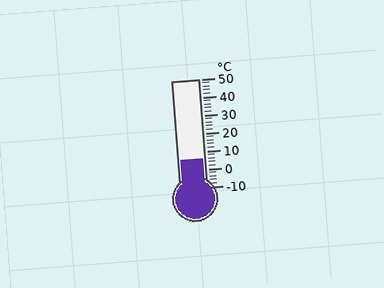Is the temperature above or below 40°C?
The temperature is below 40°C.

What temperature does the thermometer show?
The thermometer shows approximately 6°C.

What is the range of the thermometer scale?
The thermometer scale ranges from -10°C to 50°C.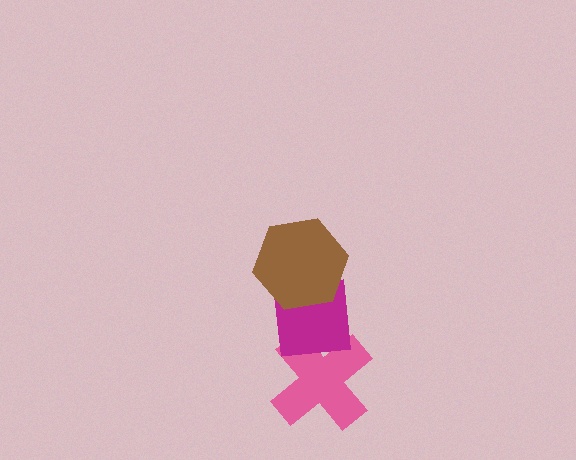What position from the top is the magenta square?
The magenta square is 2nd from the top.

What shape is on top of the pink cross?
The magenta square is on top of the pink cross.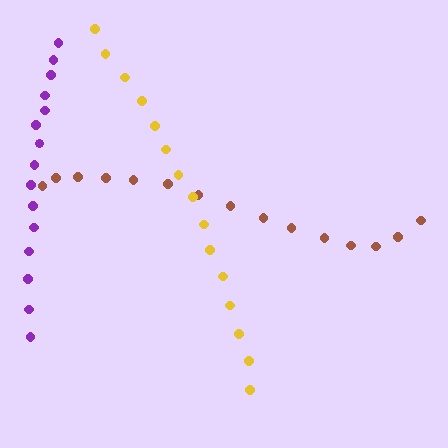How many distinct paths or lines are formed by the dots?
There are 3 distinct paths.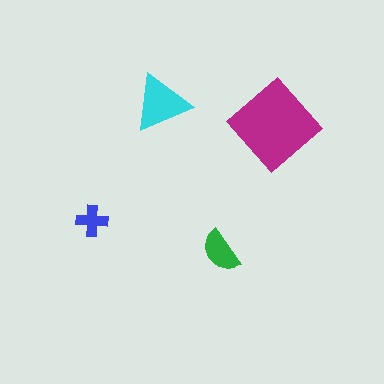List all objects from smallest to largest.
The blue cross, the green semicircle, the cyan triangle, the magenta diamond.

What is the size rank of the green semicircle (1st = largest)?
3rd.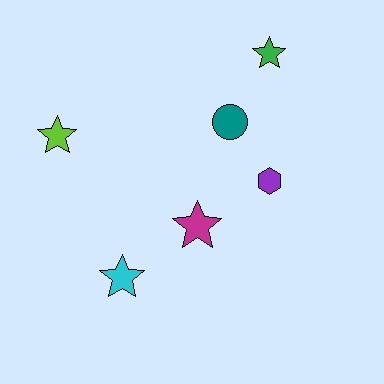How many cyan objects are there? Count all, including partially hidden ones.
There is 1 cyan object.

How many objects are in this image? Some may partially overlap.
There are 6 objects.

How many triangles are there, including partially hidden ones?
There are no triangles.